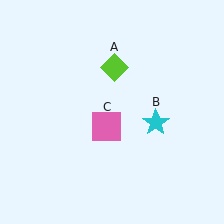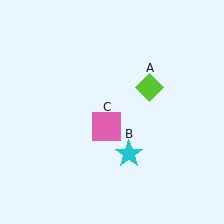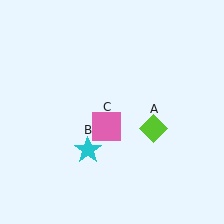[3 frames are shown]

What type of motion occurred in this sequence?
The lime diamond (object A), cyan star (object B) rotated clockwise around the center of the scene.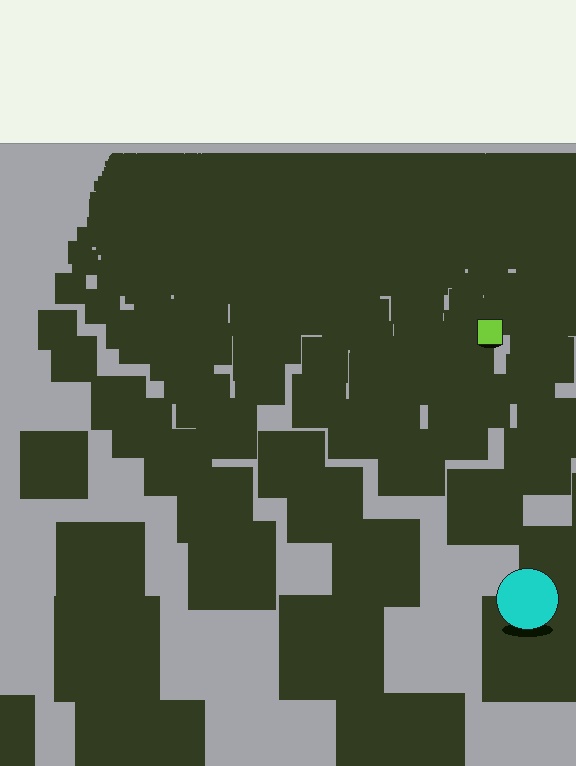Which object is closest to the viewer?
The cyan circle is closest. The texture marks near it are larger and more spread out.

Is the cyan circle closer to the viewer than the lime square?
Yes. The cyan circle is closer — you can tell from the texture gradient: the ground texture is coarser near it.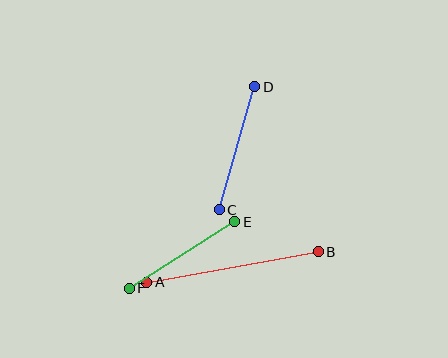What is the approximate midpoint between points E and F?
The midpoint is at approximately (182, 255) pixels.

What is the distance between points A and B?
The distance is approximately 174 pixels.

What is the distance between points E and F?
The distance is approximately 125 pixels.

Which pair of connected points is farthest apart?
Points A and B are farthest apart.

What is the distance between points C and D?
The distance is approximately 128 pixels.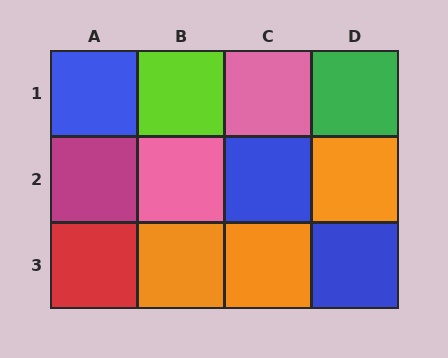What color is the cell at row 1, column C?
Pink.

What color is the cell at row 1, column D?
Green.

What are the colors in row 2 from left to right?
Magenta, pink, blue, orange.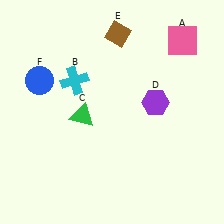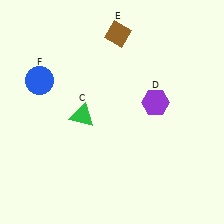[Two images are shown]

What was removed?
The cyan cross (B), the pink square (A) were removed in Image 2.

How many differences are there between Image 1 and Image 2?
There are 2 differences between the two images.